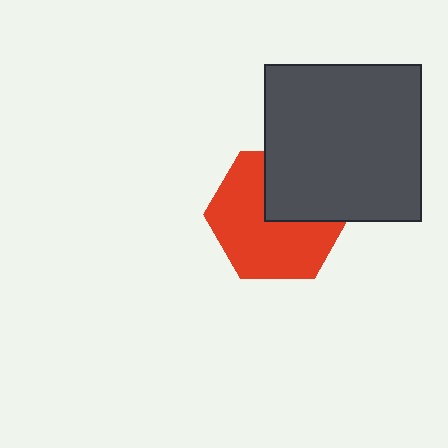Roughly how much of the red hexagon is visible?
Most of it is visible (roughly 65%).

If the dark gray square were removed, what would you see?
You would see the complete red hexagon.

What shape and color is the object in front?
The object in front is a dark gray square.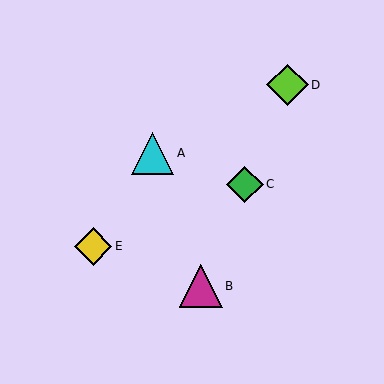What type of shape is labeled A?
Shape A is a cyan triangle.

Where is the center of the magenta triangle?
The center of the magenta triangle is at (201, 286).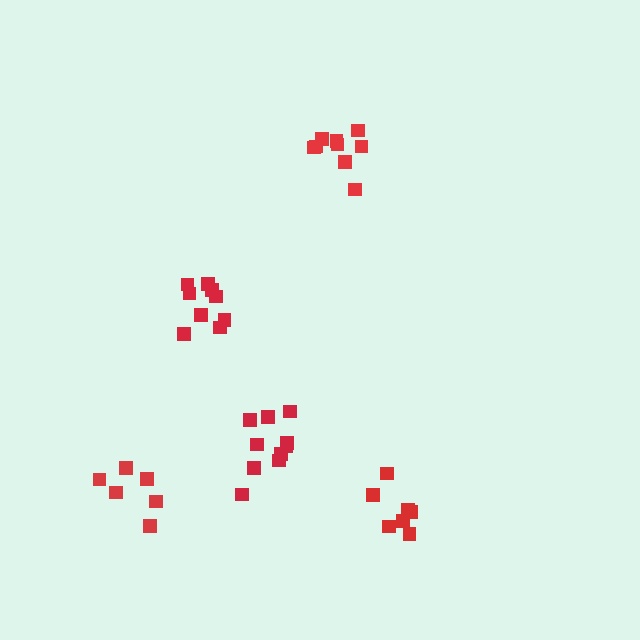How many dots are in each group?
Group 1: 9 dots, Group 2: 6 dots, Group 3: 9 dots, Group 4: 10 dots, Group 5: 7 dots (41 total).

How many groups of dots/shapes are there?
There are 5 groups.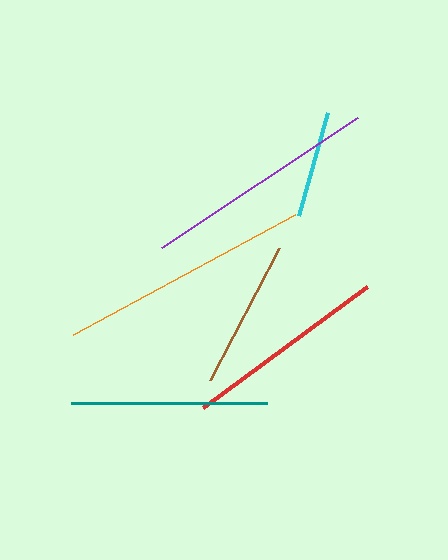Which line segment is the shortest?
The cyan line is the shortest at approximately 107 pixels.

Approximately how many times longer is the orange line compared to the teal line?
The orange line is approximately 1.3 times the length of the teal line.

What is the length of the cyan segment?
The cyan segment is approximately 107 pixels long.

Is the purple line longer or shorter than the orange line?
The orange line is longer than the purple line.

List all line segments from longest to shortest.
From longest to shortest: orange, purple, red, teal, brown, cyan.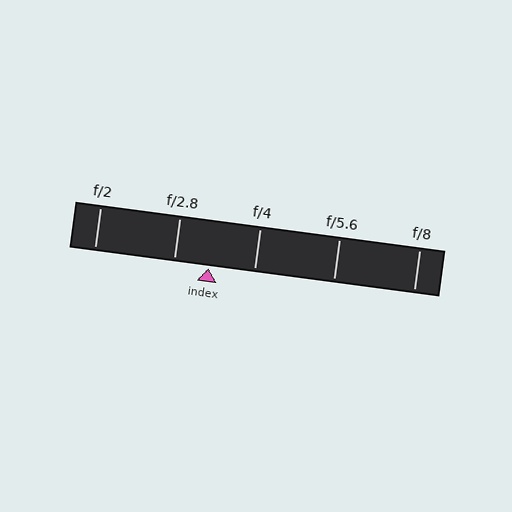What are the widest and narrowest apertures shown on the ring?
The widest aperture shown is f/2 and the narrowest is f/8.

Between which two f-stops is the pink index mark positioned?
The index mark is between f/2.8 and f/4.